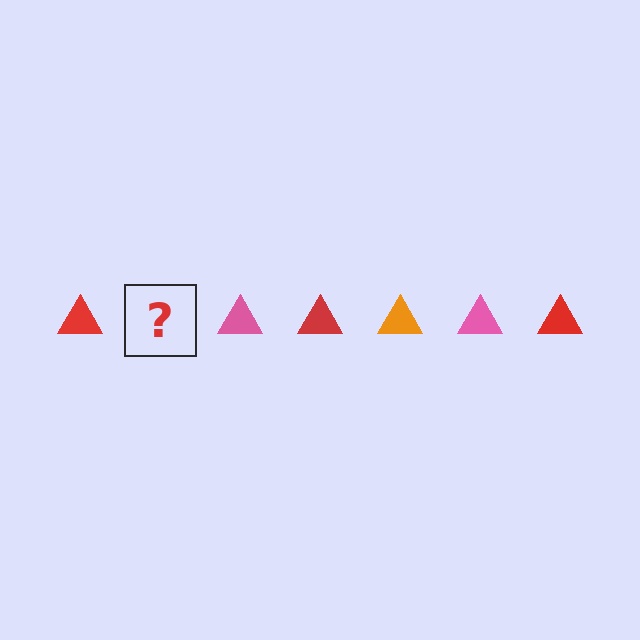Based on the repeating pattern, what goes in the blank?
The blank should be an orange triangle.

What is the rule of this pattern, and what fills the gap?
The rule is that the pattern cycles through red, orange, pink triangles. The gap should be filled with an orange triangle.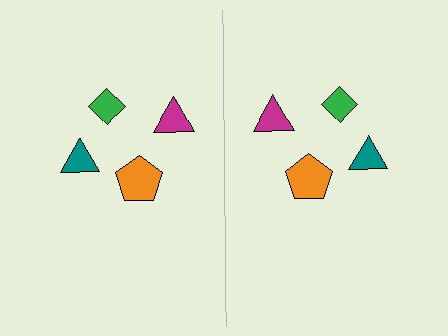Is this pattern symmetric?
Yes, this pattern has bilateral (reflection) symmetry.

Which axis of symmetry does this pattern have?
The pattern has a vertical axis of symmetry running through the center of the image.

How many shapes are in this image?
There are 8 shapes in this image.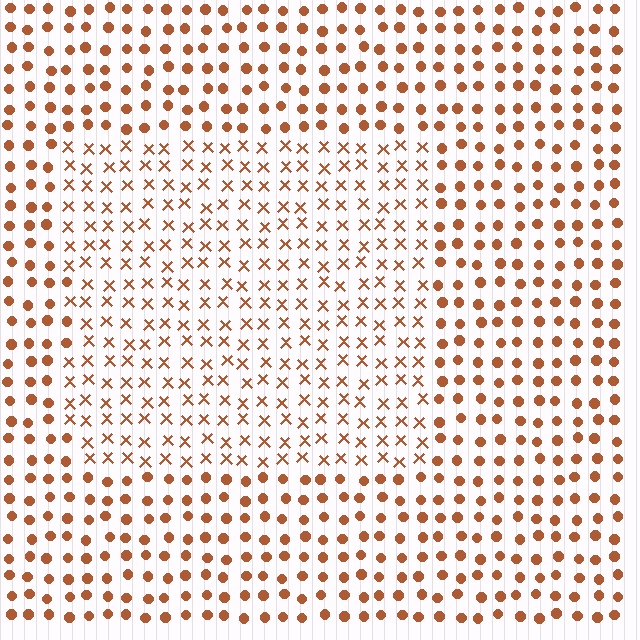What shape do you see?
I see a rectangle.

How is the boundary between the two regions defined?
The boundary is defined by a change in element shape: X marks inside vs. circles outside. All elements share the same color and spacing.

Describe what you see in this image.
The image is filled with small brown elements arranged in a uniform grid. A rectangle-shaped region contains X marks, while the surrounding area contains circles. The boundary is defined purely by the change in element shape.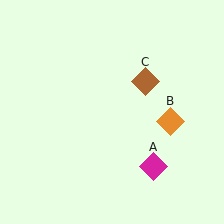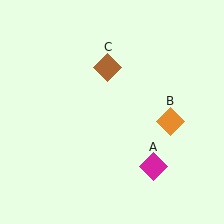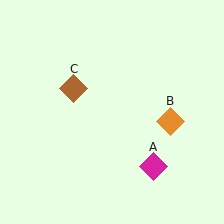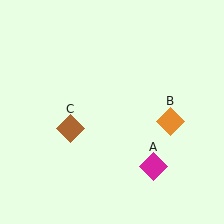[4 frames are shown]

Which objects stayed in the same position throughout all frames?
Magenta diamond (object A) and orange diamond (object B) remained stationary.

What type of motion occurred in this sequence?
The brown diamond (object C) rotated counterclockwise around the center of the scene.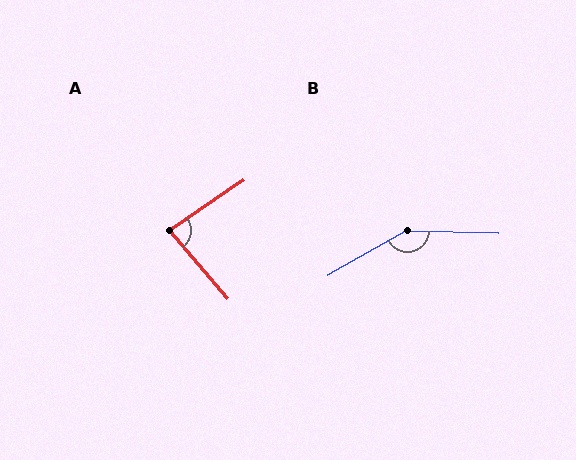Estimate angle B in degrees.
Approximately 149 degrees.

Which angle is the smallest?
A, at approximately 83 degrees.